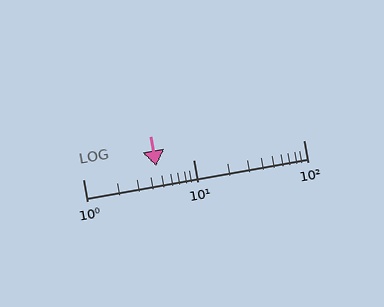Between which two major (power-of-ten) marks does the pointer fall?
The pointer is between 1 and 10.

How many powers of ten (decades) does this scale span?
The scale spans 2 decades, from 1 to 100.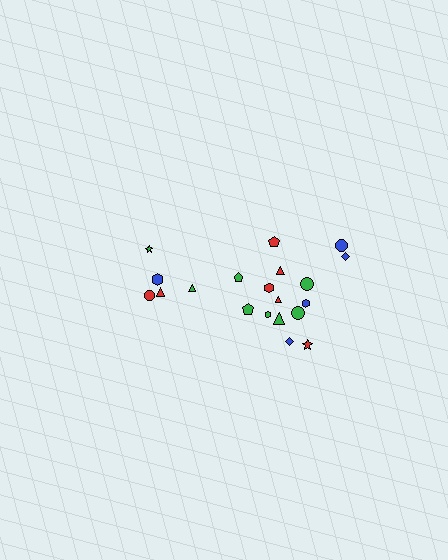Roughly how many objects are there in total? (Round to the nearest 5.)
Roughly 20 objects in total.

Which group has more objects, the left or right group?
The right group.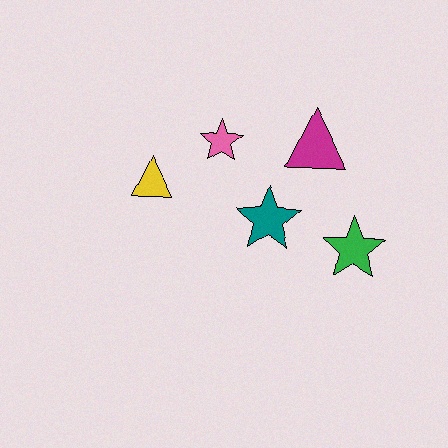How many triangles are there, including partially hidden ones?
There are 2 triangles.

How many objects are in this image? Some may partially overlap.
There are 5 objects.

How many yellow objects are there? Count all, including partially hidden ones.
There is 1 yellow object.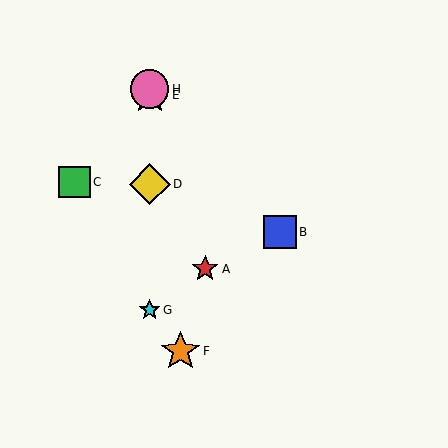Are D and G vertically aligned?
Yes, both are at x≈150.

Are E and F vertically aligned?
No, E is at x≈150 and F is at x≈181.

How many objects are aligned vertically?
4 objects (D, E, G, H) are aligned vertically.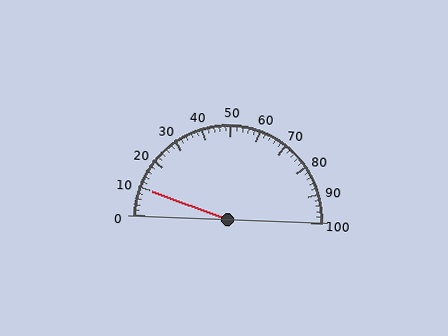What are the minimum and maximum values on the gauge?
The gauge ranges from 0 to 100.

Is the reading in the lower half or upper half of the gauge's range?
The reading is in the lower half of the range (0 to 100).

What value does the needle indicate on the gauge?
The needle indicates approximately 10.